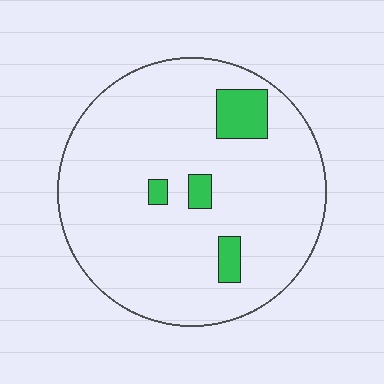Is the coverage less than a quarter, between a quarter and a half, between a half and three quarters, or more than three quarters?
Less than a quarter.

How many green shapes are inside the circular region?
4.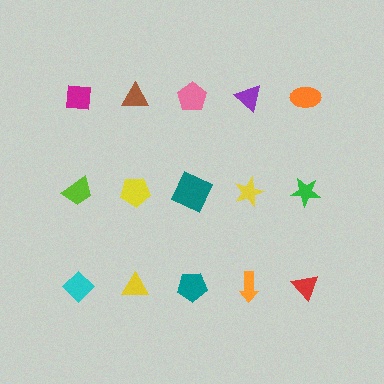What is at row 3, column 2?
A yellow triangle.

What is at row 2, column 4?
A yellow star.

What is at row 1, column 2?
A brown triangle.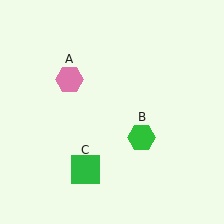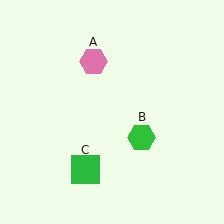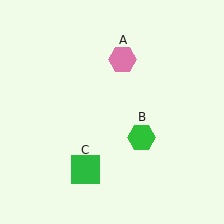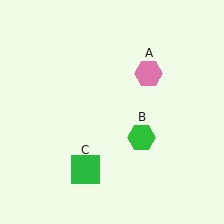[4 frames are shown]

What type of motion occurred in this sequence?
The pink hexagon (object A) rotated clockwise around the center of the scene.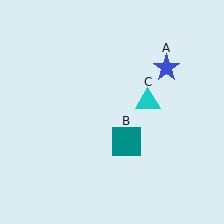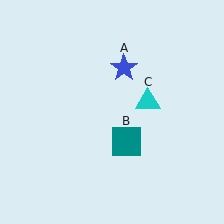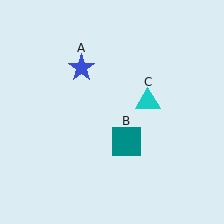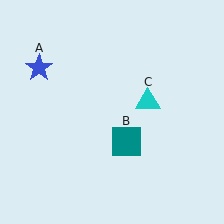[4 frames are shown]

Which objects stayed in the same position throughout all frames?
Teal square (object B) and cyan triangle (object C) remained stationary.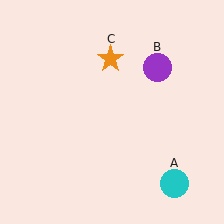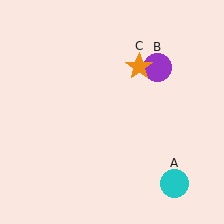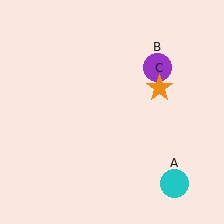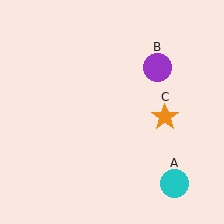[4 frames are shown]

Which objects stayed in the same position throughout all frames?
Cyan circle (object A) and purple circle (object B) remained stationary.